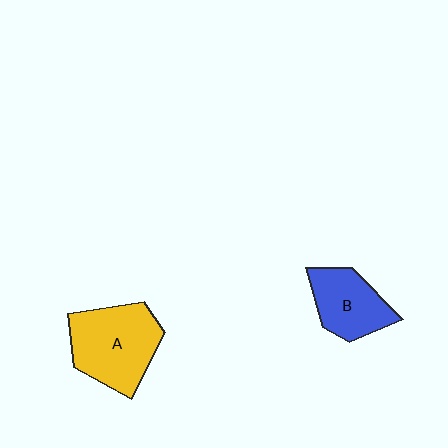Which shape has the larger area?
Shape A (yellow).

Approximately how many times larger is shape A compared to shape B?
Approximately 1.4 times.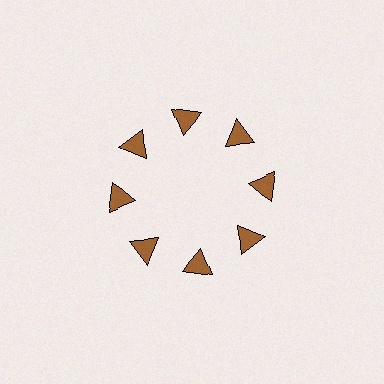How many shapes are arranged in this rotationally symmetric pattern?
There are 8 shapes, arranged in 8 groups of 1.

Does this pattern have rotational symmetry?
Yes, this pattern has 8-fold rotational symmetry. It looks the same after rotating 45 degrees around the center.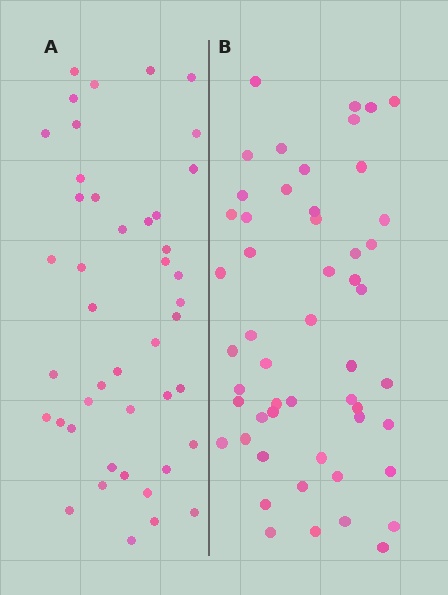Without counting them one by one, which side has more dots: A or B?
Region B (the right region) has more dots.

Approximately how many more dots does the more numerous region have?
Region B has roughly 8 or so more dots than region A.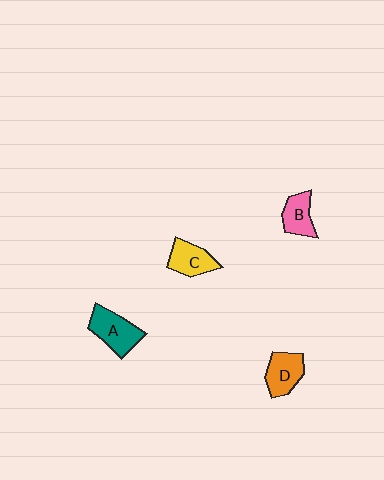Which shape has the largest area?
Shape A (teal).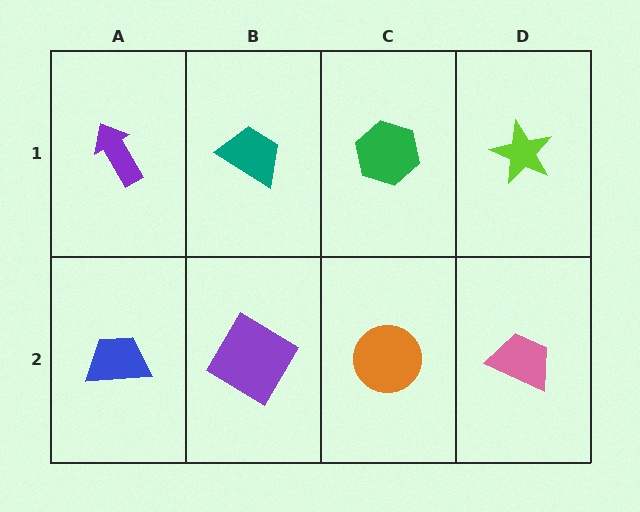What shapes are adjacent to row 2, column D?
A lime star (row 1, column D), an orange circle (row 2, column C).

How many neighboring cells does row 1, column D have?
2.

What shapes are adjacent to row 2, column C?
A green hexagon (row 1, column C), a purple diamond (row 2, column B), a pink trapezoid (row 2, column D).